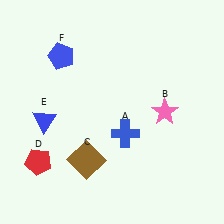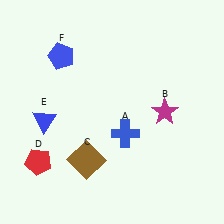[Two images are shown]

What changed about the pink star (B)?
In Image 1, B is pink. In Image 2, it changed to magenta.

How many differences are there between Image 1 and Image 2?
There is 1 difference between the two images.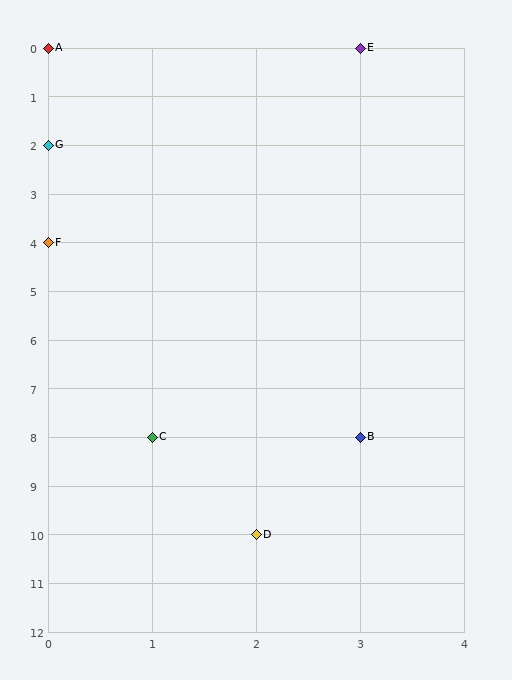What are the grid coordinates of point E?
Point E is at grid coordinates (3, 0).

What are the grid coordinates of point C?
Point C is at grid coordinates (1, 8).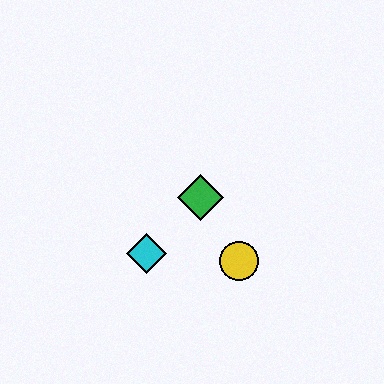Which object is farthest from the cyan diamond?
The yellow circle is farthest from the cyan diamond.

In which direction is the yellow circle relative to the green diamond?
The yellow circle is below the green diamond.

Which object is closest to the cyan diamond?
The green diamond is closest to the cyan diamond.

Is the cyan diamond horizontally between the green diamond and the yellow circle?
No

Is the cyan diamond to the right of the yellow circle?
No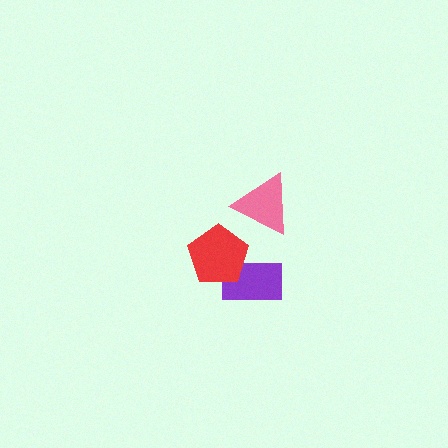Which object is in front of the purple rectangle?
The red pentagon is in front of the purple rectangle.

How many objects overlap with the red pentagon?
1 object overlaps with the red pentagon.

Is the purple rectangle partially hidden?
Yes, it is partially covered by another shape.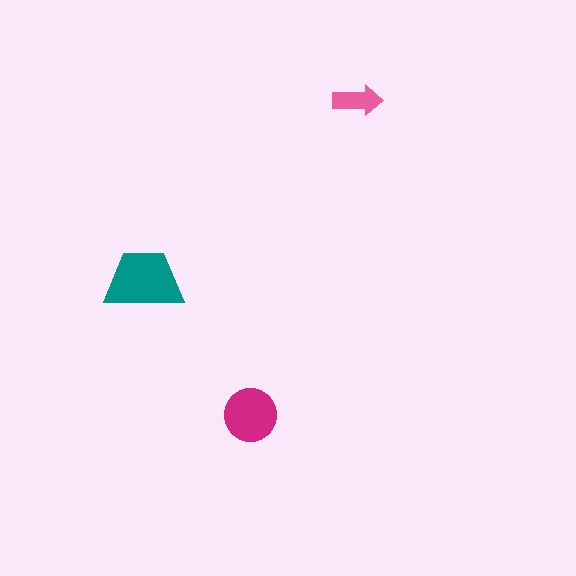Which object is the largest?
The teal trapezoid.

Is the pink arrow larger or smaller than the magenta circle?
Smaller.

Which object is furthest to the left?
The teal trapezoid is leftmost.